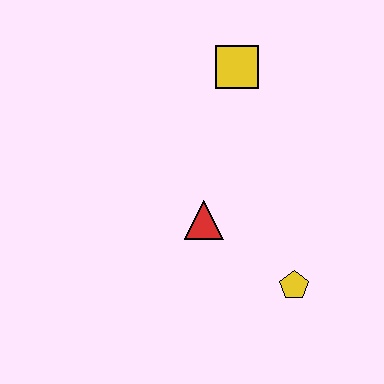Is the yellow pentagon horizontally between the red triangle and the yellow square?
No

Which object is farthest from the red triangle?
The yellow square is farthest from the red triangle.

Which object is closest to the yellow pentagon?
The red triangle is closest to the yellow pentagon.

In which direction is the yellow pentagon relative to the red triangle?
The yellow pentagon is to the right of the red triangle.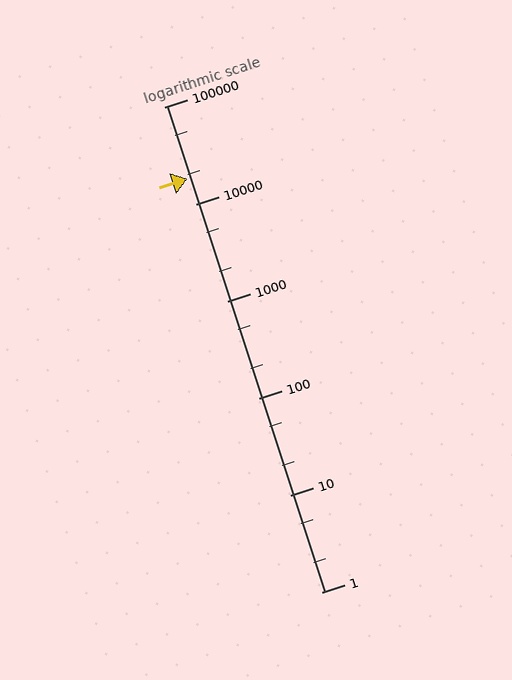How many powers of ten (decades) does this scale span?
The scale spans 5 decades, from 1 to 100000.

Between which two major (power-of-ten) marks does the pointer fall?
The pointer is between 10000 and 100000.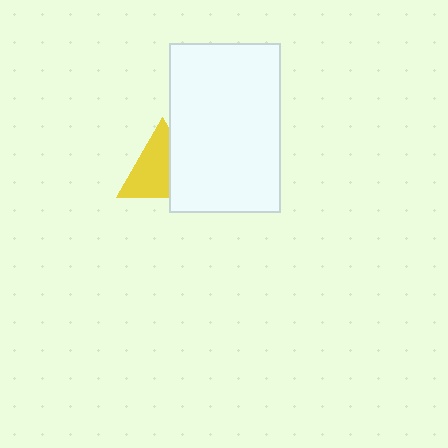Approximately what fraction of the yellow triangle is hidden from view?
Roughly 37% of the yellow triangle is hidden behind the white rectangle.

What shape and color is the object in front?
The object in front is a white rectangle.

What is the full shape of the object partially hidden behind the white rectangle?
The partially hidden object is a yellow triangle.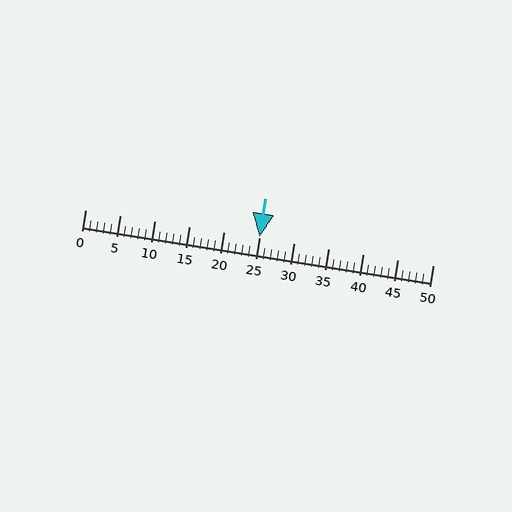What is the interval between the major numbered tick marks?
The major tick marks are spaced 5 units apart.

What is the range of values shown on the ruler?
The ruler shows values from 0 to 50.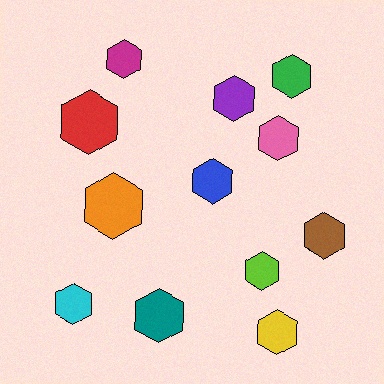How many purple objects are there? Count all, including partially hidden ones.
There is 1 purple object.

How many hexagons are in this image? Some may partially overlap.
There are 12 hexagons.